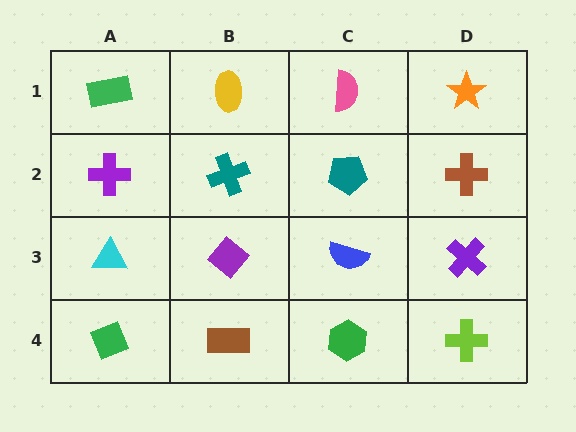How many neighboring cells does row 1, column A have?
2.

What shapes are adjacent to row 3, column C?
A teal pentagon (row 2, column C), a green hexagon (row 4, column C), a purple diamond (row 3, column B), a purple cross (row 3, column D).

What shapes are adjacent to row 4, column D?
A purple cross (row 3, column D), a green hexagon (row 4, column C).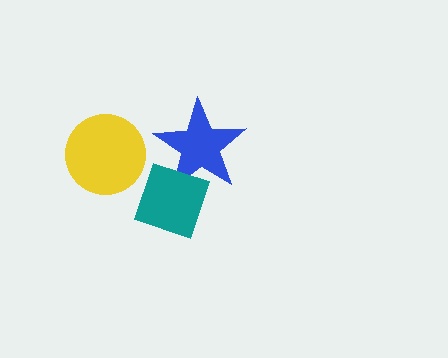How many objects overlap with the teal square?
1 object overlaps with the teal square.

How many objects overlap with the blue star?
1 object overlaps with the blue star.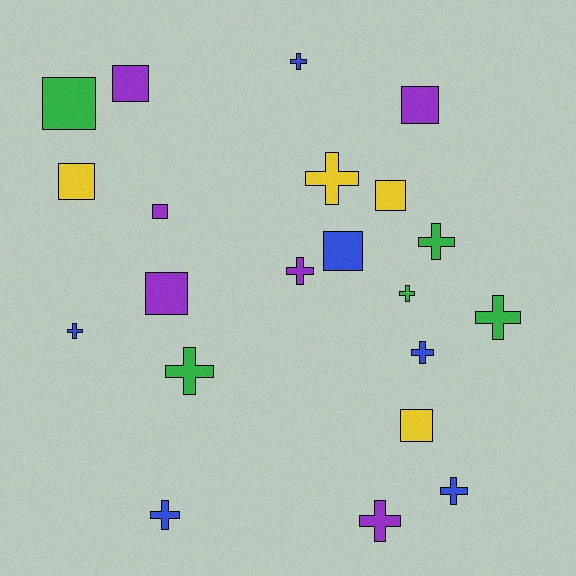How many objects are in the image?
There are 21 objects.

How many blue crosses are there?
There are 5 blue crosses.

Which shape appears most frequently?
Cross, with 12 objects.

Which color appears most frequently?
Blue, with 6 objects.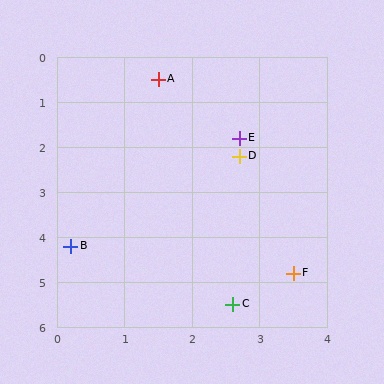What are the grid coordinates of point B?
Point B is at approximately (0.2, 4.2).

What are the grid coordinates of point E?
Point E is at approximately (2.7, 1.8).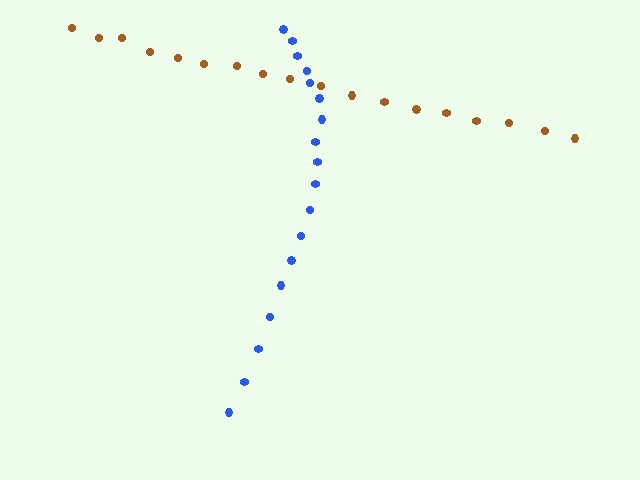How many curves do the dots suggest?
There are 2 distinct paths.